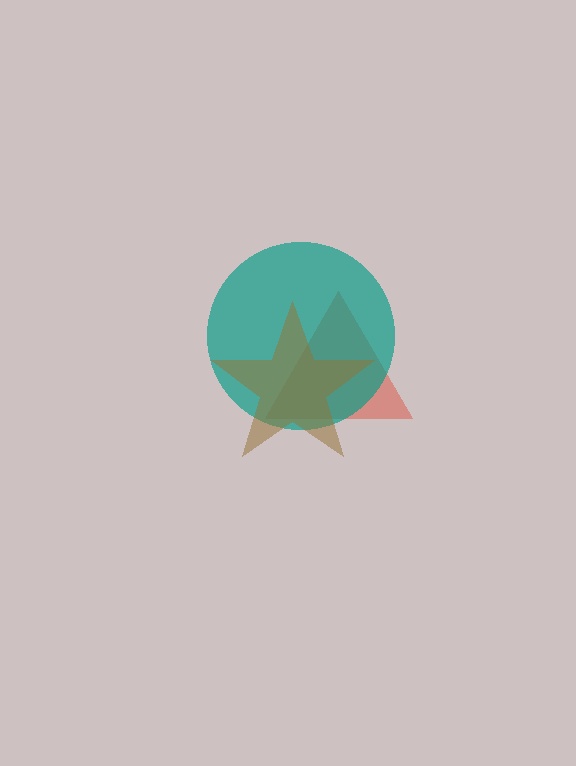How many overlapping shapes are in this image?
There are 3 overlapping shapes in the image.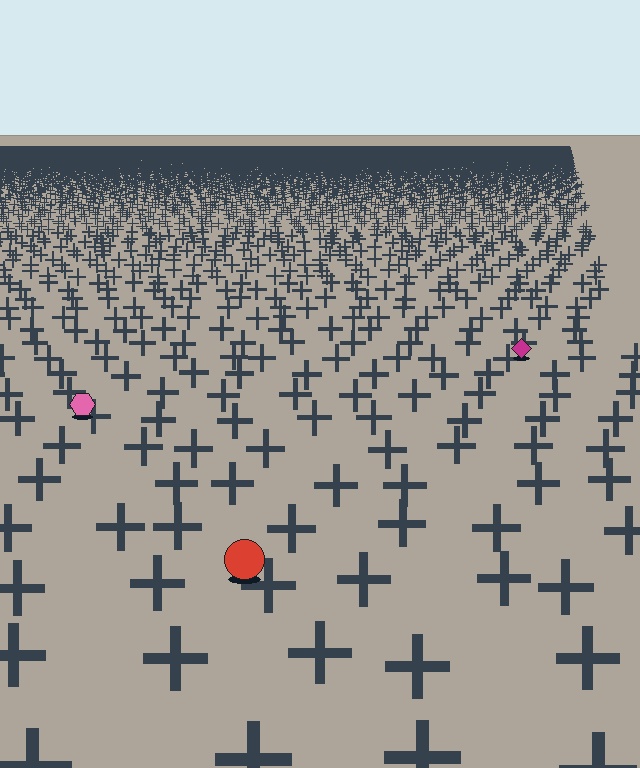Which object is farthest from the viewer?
The magenta diamond is farthest from the viewer. It appears smaller and the ground texture around it is denser.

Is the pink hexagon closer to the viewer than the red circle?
No. The red circle is closer — you can tell from the texture gradient: the ground texture is coarser near it.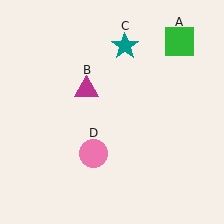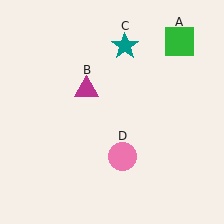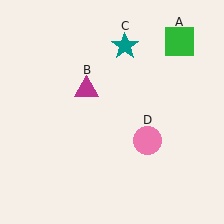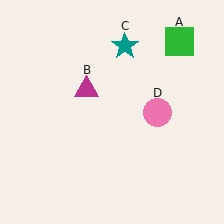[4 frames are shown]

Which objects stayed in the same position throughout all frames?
Green square (object A) and magenta triangle (object B) and teal star (object C) remained stationary.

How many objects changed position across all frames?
1 object changed position: pink circle (object D).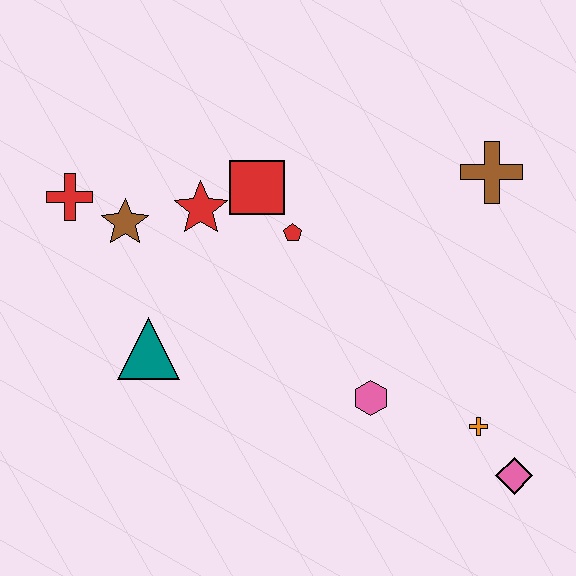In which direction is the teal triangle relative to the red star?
The teal triangle is below the red star.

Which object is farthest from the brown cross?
The red cross is farthest from the brown cross.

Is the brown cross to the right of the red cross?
Yes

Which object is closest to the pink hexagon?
The orange cross is closest to the pink hexagon.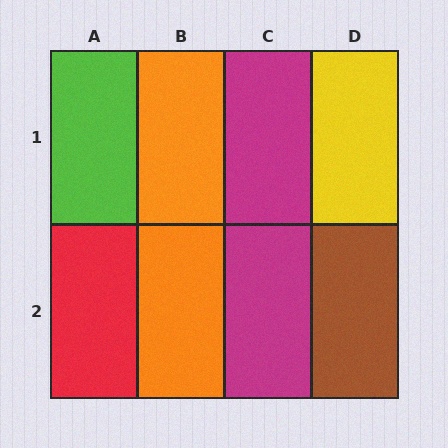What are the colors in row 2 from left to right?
Red, orange, magenta, brown.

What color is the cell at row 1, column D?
Yellow.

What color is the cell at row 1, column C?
Magenta.